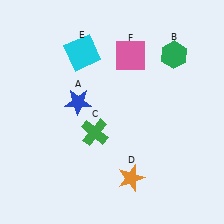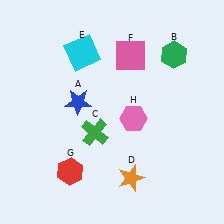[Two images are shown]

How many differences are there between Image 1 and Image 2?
There are 2 differences between the two images.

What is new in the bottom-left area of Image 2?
A red hexagon (G) was added in the bottom-left area of Image 2.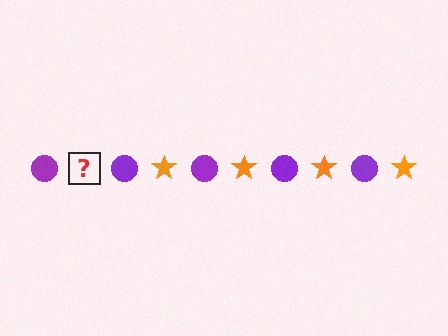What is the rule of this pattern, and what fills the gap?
The rule is that the pattern alternates between purple circle and orange star. The gap should be filled with an orange star.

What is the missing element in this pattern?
The missing element is an orange star.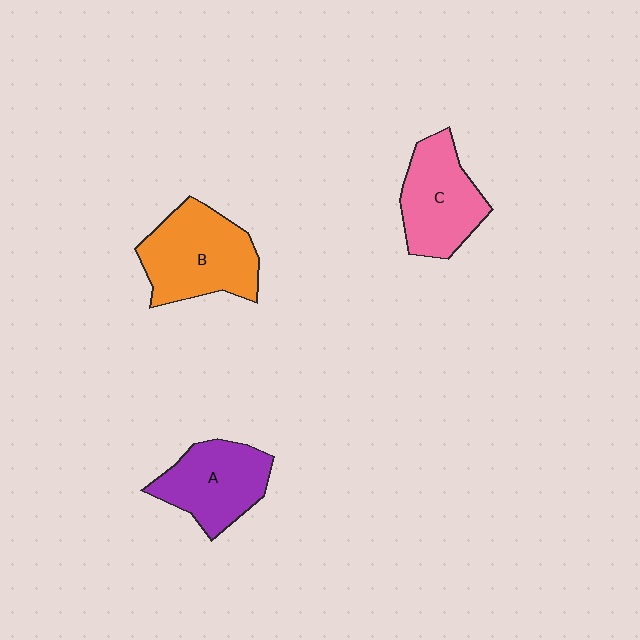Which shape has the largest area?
Shape B (orange).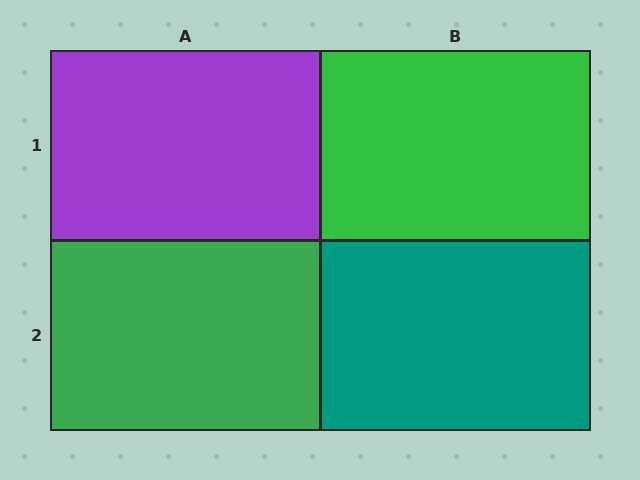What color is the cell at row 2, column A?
Green.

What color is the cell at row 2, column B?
Teal.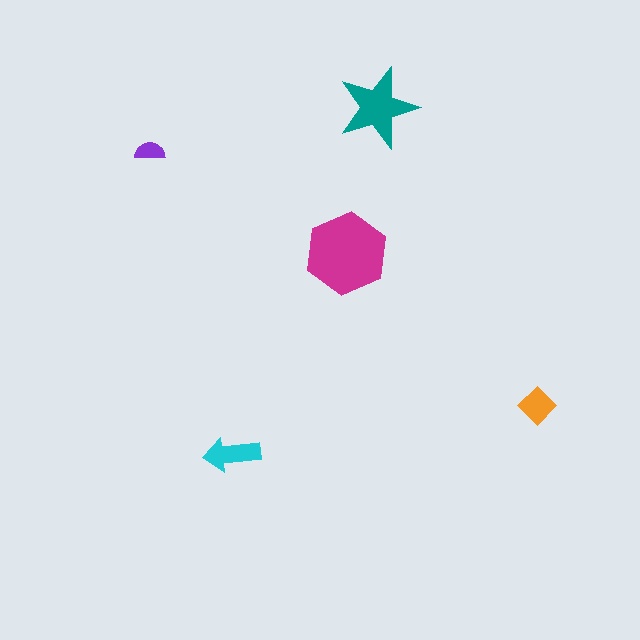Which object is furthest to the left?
The purple semicircle is leftmost.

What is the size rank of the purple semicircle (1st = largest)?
5th.